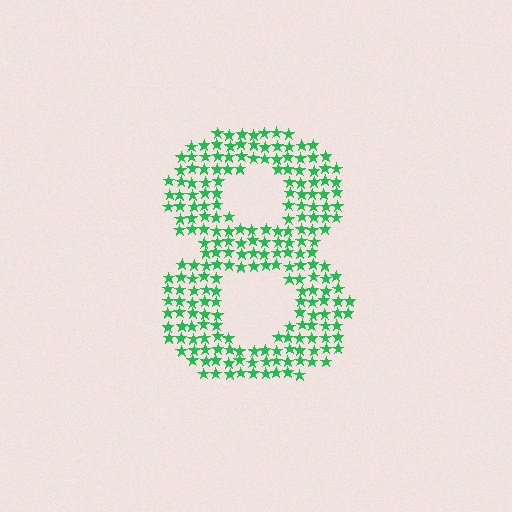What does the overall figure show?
The overall figure shows the digit 8.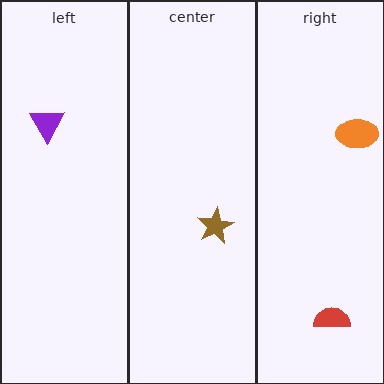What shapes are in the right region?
The orange ellipse, the red semicircle.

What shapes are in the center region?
The brown star.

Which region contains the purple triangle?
The left region.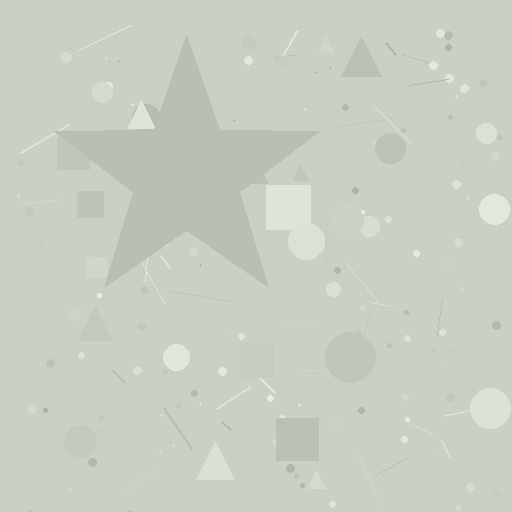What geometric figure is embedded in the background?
A star is embedded in the background.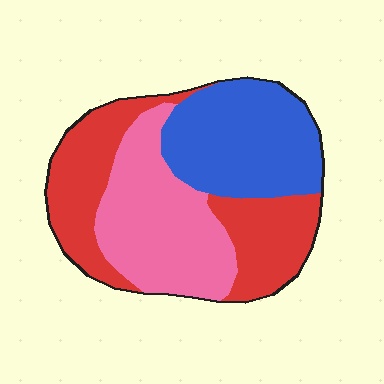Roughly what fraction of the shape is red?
Red takes up about three eighths (3/8) of the shape.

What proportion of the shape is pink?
Pink takes up about one third (1/3) of the shape.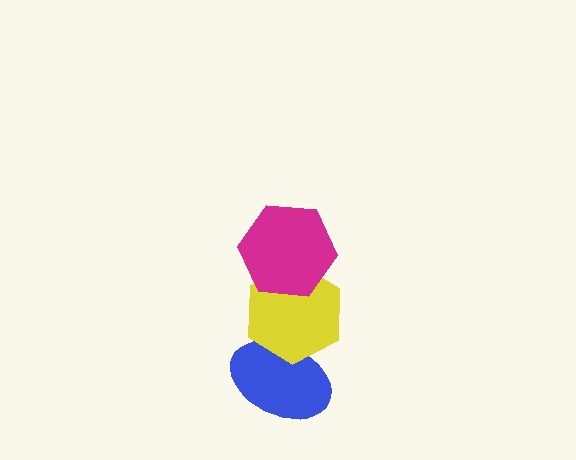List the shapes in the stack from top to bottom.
From top to bottom: the magenta hexagon, the yellow hexagon, the blue ellipse.